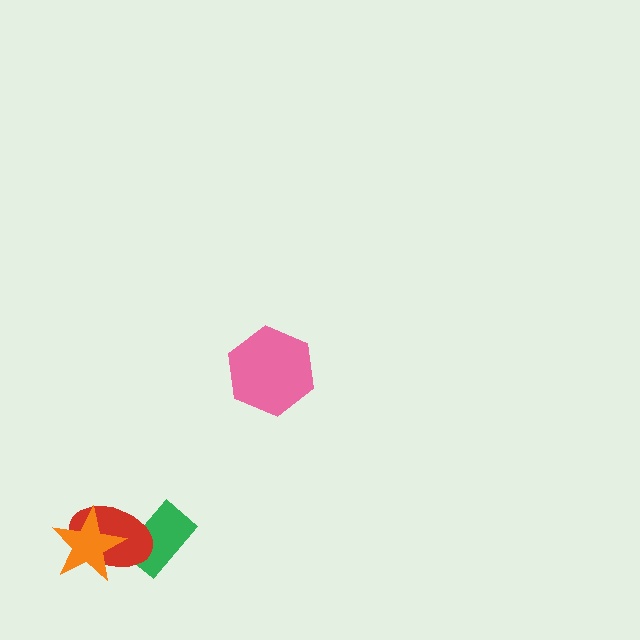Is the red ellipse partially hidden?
Yes, it is partially covered by another shape.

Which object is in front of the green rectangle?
The red ellipse is in front of the green rectangle.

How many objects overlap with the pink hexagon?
0 objects overlap with the pink hexagon.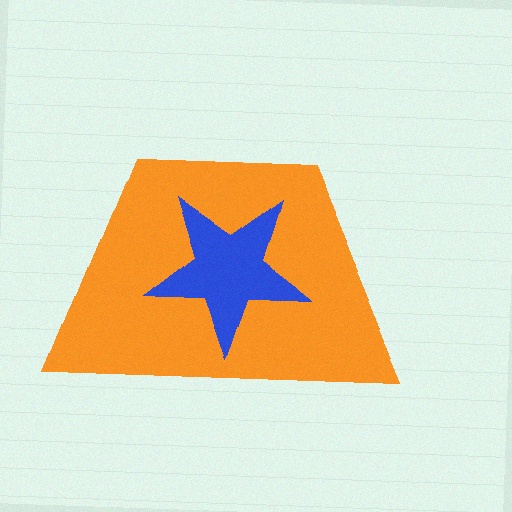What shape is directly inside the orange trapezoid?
The blue star.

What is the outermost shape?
The orange trapezoid.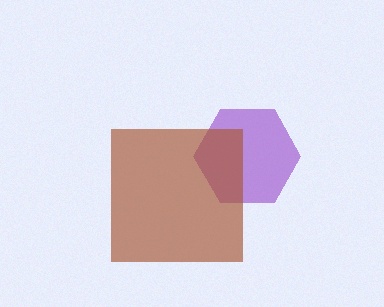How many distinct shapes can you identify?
There are 2 distinct shapes: a purple hexagon, a brown square.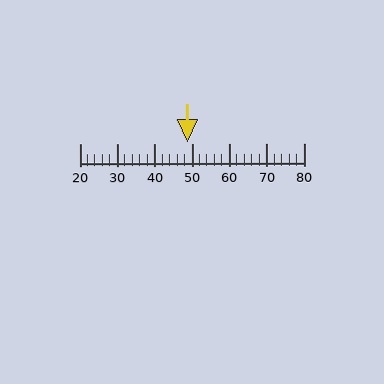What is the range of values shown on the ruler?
The ruler shows values from 20 to 80.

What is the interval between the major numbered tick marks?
The major tick marks are spaced 10 units apart.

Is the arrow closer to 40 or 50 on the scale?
The arrow is closer to 50.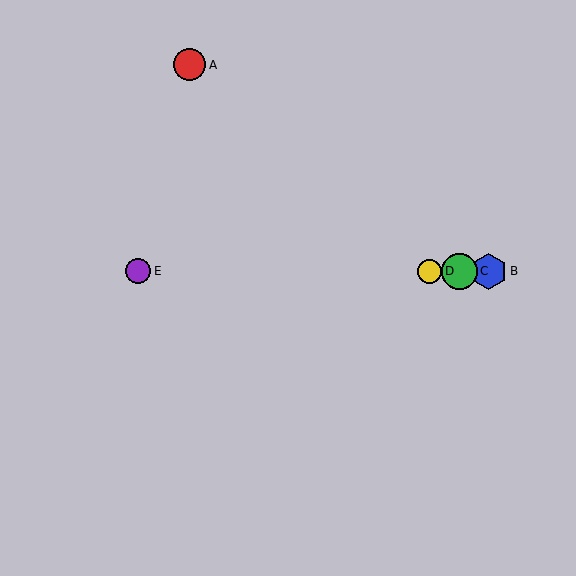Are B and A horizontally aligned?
No, B is at y≈271 and A is at y≈65.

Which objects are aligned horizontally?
Objects B, C, D, E are aligned horizontally.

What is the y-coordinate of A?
Object A is at y≈65.